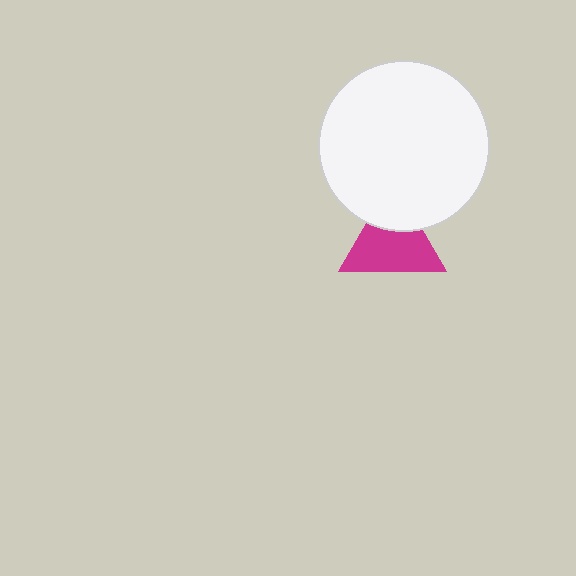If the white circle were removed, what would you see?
You would see the complete magenta triangle.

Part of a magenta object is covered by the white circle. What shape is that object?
It is a triangle.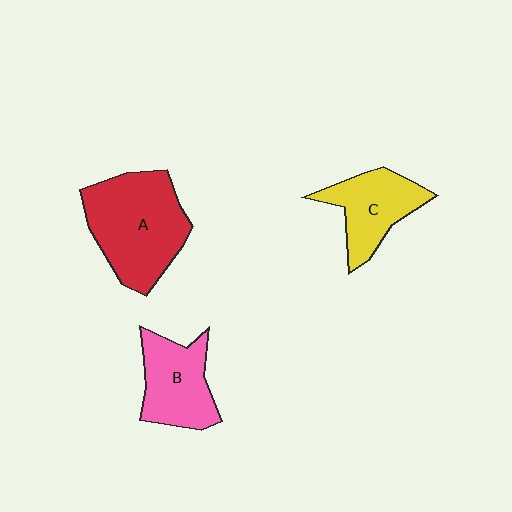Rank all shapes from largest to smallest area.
From largest to smallest: A (red), B (pink), C (yellow).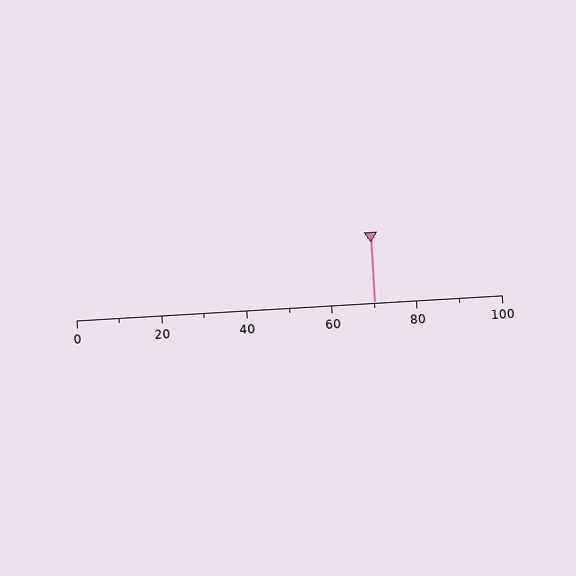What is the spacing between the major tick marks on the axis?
The major ticks are spaced 20 apart.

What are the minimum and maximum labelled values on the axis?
The axis runs from 0 to 100.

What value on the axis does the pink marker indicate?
The marker indicates approximately 70.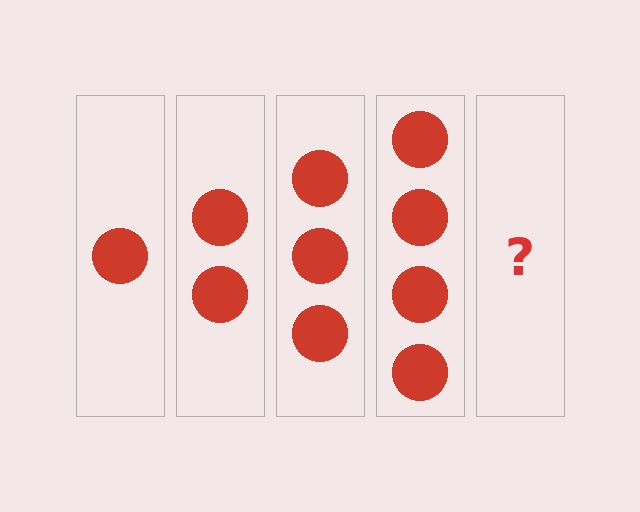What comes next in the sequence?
The next element should be 5 circles.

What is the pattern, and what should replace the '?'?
The pattern is that each step adds one more circle. The '?' should be 5 circles.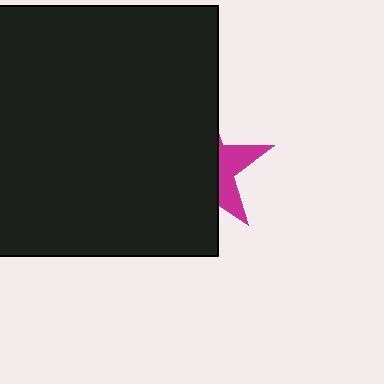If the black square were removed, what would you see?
You would see the complete magenta star.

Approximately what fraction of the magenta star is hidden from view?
Roughly 69% of the magenta star is hidden behind the black square.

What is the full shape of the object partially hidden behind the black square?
The partially hidden object is a magenta star.